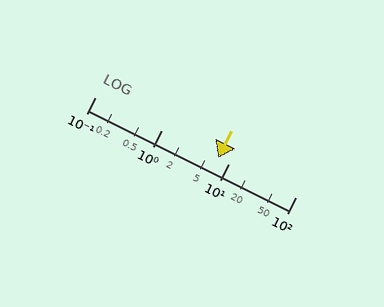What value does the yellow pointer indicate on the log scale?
The pointer indicates approximately 7.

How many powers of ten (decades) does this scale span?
The scale spans 3 decades, from 0.1 to 100.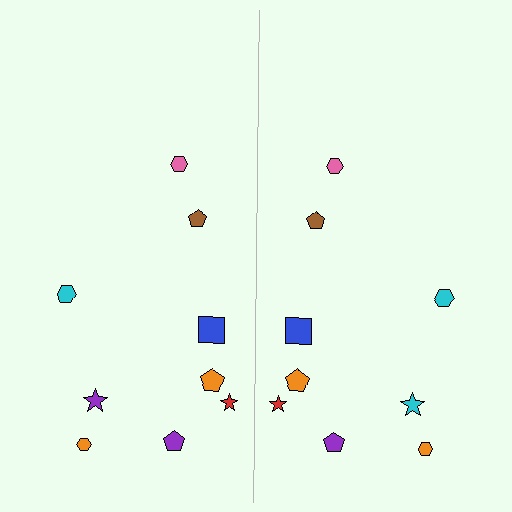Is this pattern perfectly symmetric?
No, the pattern is not perfectly symmetric. The cyan star on the right side breaks the symmetry — its mirror counterpart is purple.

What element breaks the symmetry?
The cyan star on the right side breaks the symmetry — its mirror counterpart is purple.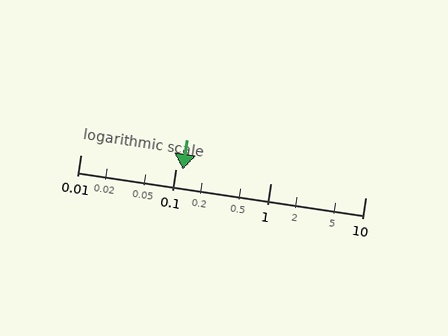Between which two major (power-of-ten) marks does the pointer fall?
The pointer is between 0.1 and 1.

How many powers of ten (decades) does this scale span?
The scale spans 3 decades, from 0.01 to 10.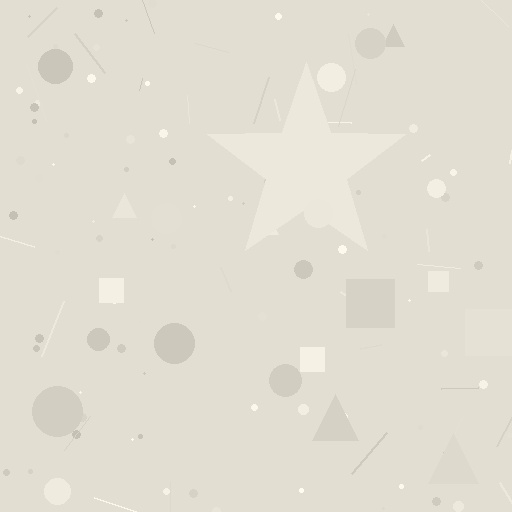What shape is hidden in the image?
A star is hidden in the image.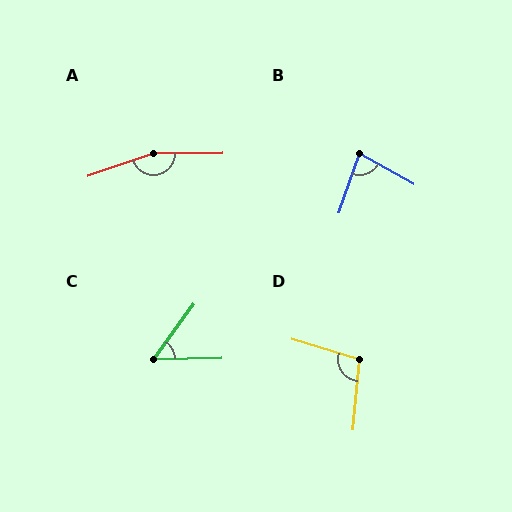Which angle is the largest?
A, at approximately 162 degrees.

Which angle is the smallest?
C, at approximately 52 degrees.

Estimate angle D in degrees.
Approximately 101 degrees.